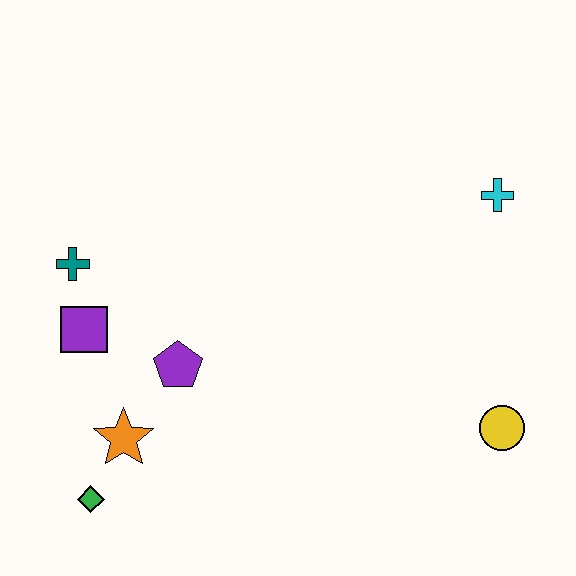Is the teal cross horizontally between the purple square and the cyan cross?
No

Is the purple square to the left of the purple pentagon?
Yes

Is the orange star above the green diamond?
Yes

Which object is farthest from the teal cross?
The yellow circle is farthest from the teal cross.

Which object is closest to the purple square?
The teal cross is closest to the purple square.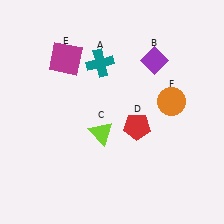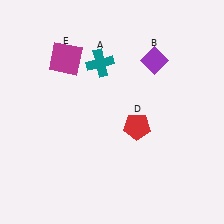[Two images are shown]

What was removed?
The orange circle (F), the lime triangle (C) were removed in Image 2.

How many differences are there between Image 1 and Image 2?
There are 2 differences between the two images.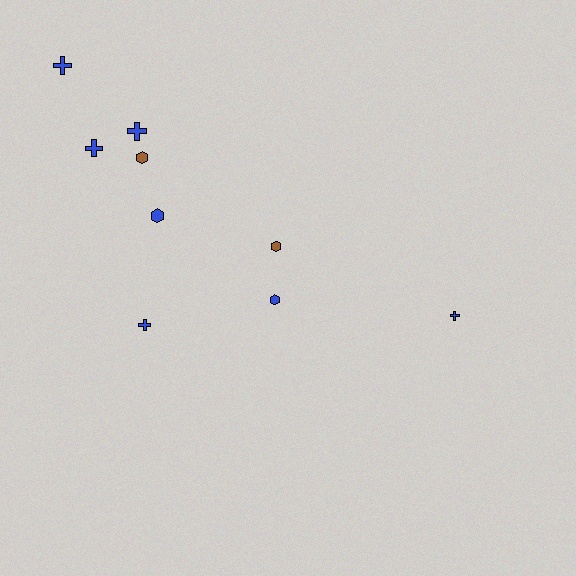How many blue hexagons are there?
There are 2 blue hexagons.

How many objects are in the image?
There are 9 objects.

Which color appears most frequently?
Blue, with 7 objects.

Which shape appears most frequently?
Cross, with 5 objects.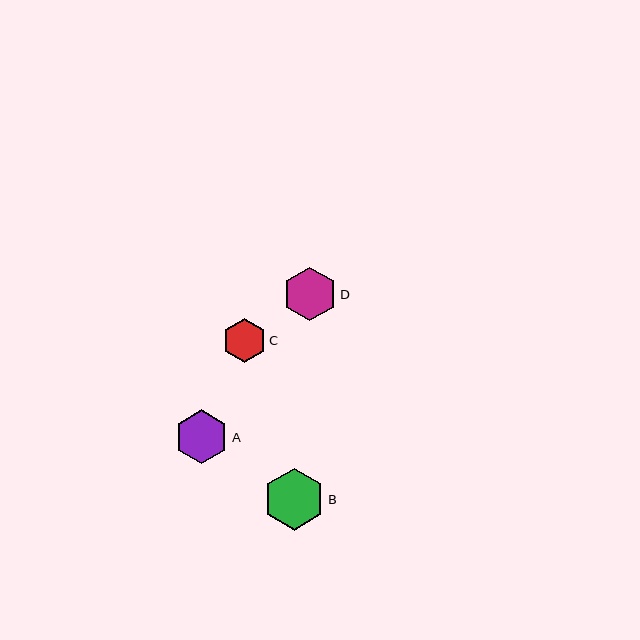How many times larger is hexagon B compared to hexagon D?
Hexagon B is approximately 1.2 times the size of hexagon D.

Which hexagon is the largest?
Hexagon B is the largest with a size of approximately 62 pixels.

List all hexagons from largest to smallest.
From largest to smallest: B, A, D, C.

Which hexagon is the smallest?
Hexagon C is the smallest with a size of approximately 44 pixels.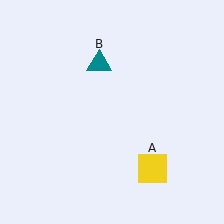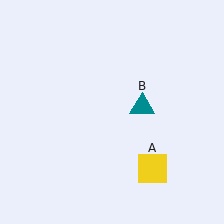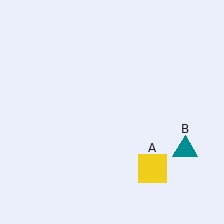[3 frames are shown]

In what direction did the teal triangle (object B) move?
The teal triangle (object B) moved down and to the right.